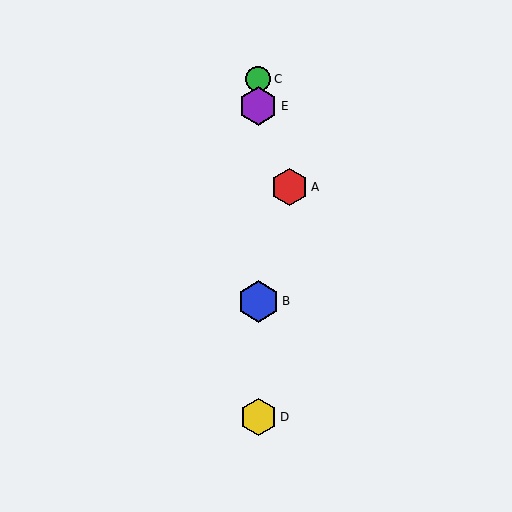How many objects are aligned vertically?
4 objects (B, C, D, E) are aligned vertically.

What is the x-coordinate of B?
Object B is at x≈258.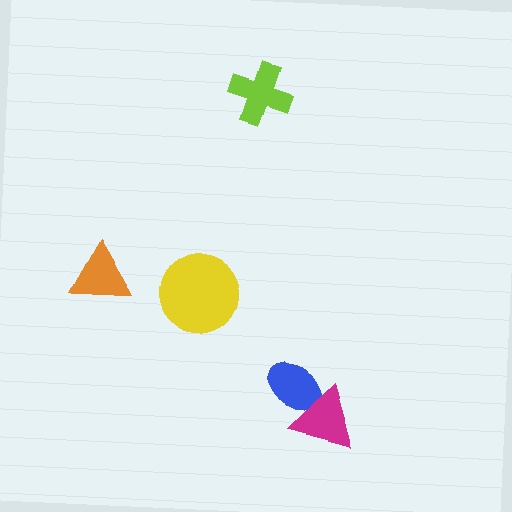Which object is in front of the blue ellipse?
The magenta triangle is in front of the blue ellipse.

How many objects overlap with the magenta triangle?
1 object overlaps with the magenta triangle.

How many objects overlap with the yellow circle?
0 objects overlap with the yellow circle.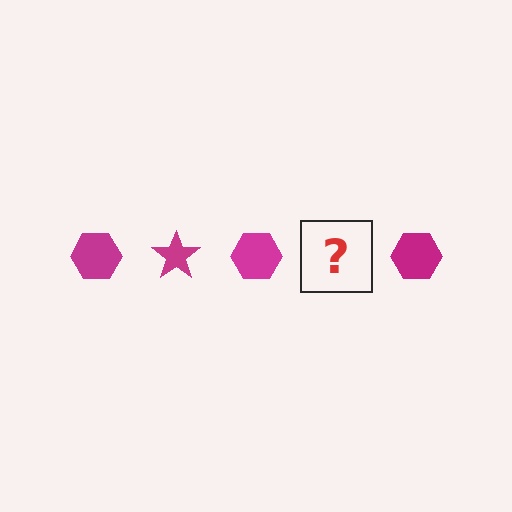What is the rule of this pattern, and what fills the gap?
The rule is that the pattern cycles through hexagon, star shapes in magenta. The gap should be filled with a magenta star.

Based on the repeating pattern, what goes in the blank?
The blank should be a magenta star.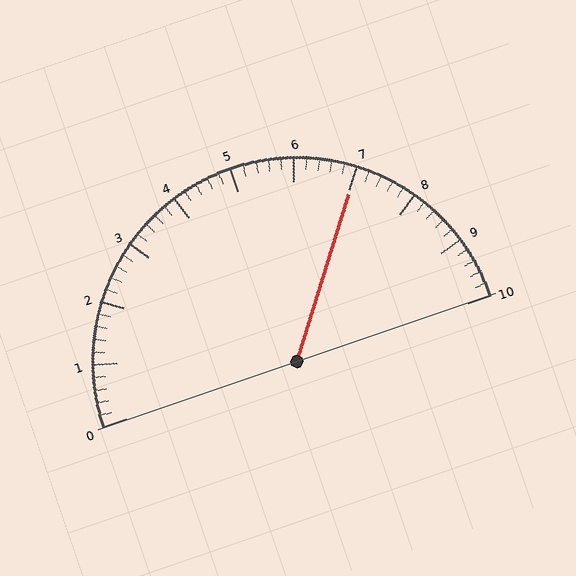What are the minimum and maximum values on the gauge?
The gauge ranges from 0 to 10.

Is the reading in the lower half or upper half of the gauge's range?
The reading is in the upper half of the range (0 to 10).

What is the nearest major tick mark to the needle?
The nearest major tick mark is 7.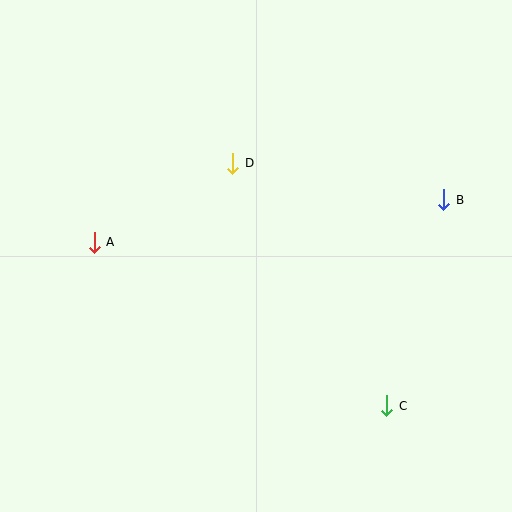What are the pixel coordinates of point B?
Point B is at (444, 200).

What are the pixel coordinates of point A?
Point A is at (94, 242).